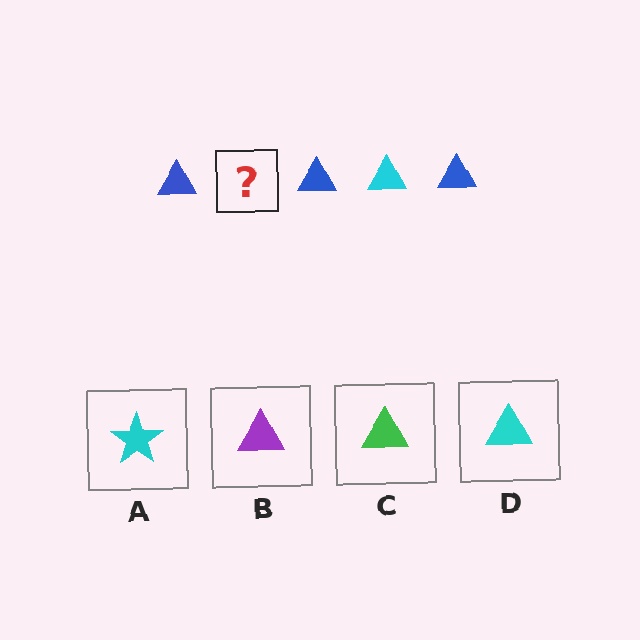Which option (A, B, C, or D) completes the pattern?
D.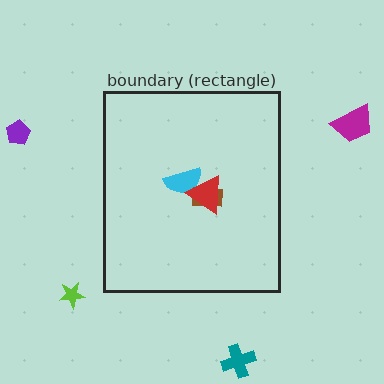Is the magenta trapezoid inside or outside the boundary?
Outside.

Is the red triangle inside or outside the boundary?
Inside.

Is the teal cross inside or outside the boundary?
Outside.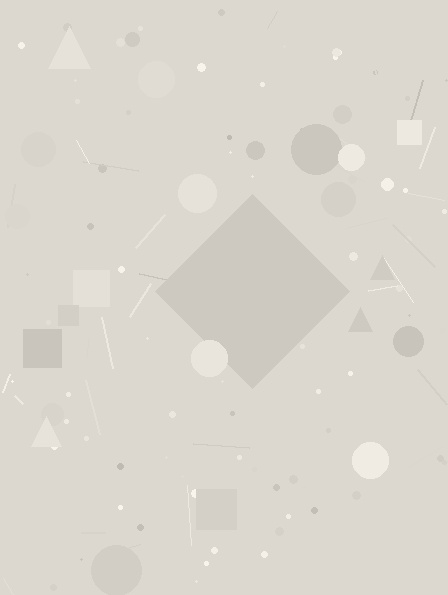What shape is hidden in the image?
A diamond is hidden in the image.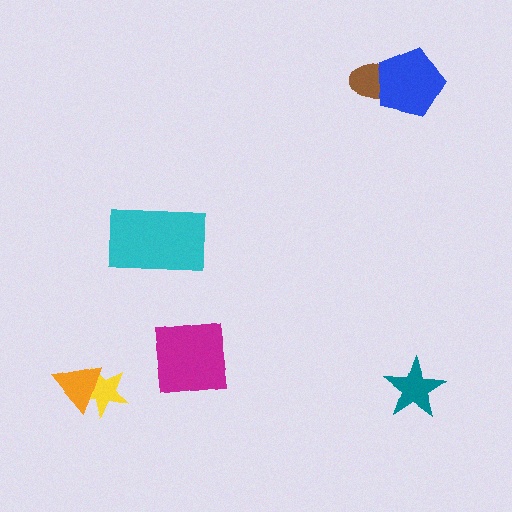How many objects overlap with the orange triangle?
1 object overlaps with the orange triangle.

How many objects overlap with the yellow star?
1 object overlaps with the yellow star.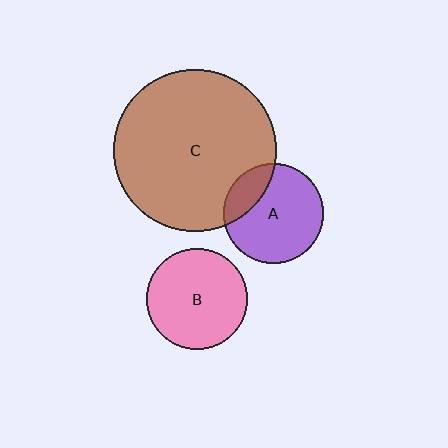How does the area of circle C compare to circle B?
Approximately 2.6 times.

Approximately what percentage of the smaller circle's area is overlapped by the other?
Approximately 20%.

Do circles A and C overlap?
Yes.